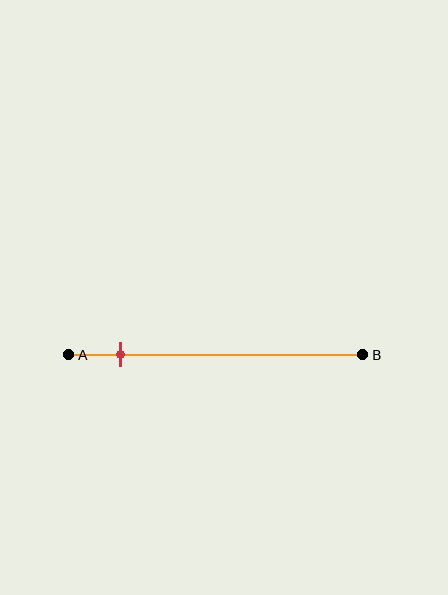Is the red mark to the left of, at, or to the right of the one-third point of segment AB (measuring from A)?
The red mark is to the left of the one-third point of segment AB.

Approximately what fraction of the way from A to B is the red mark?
The red mark is approximately 20% of the way from A to B.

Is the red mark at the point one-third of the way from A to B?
No, the mark is at about 20% from A, not at the 33% one-third point.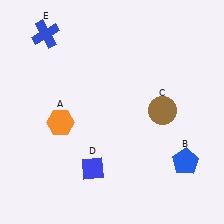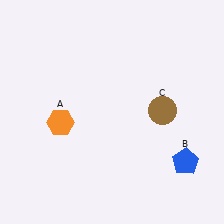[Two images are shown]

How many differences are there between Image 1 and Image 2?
There are 2 differences between the two images.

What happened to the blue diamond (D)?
The blue diamond (D) was removed in Image 2. It was in the bottom-left area of Image 1.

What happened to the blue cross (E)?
The blue cross (E) was removed in Image 2. It was in the top-left area of Image 1.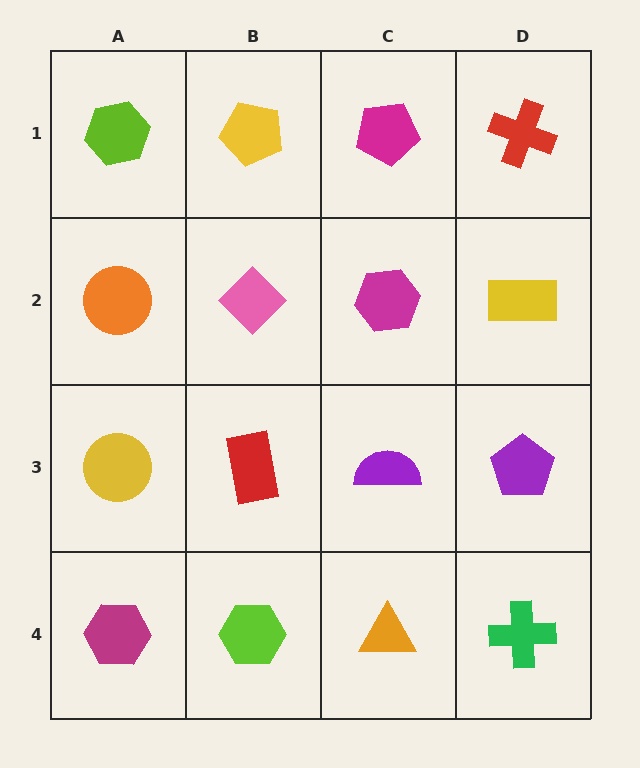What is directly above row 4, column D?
A purple pentagon.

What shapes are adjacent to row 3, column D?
A yellow rectangle (row 2, column D), a green cross (row 4, column D), a purple semicircle (row 3, column C).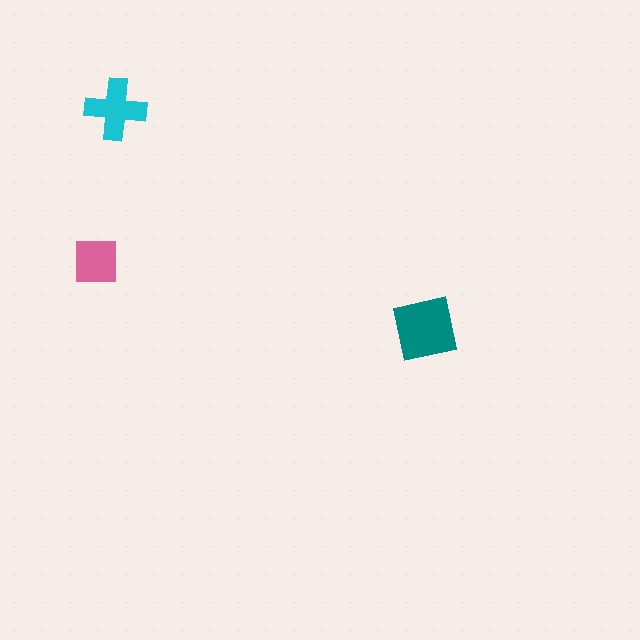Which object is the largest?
The teal square.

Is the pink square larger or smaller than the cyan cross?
Smaller.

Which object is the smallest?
The pink square.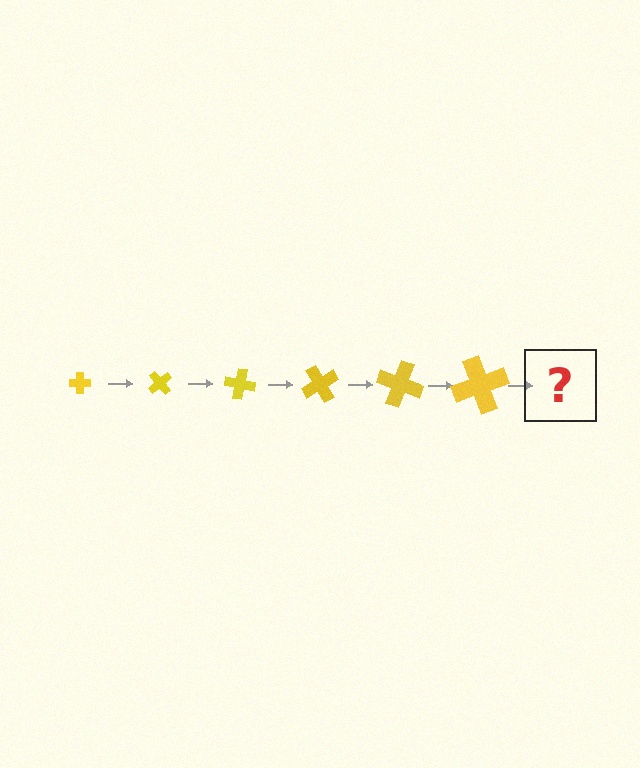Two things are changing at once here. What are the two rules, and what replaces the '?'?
The two rules are that the cross grows larger each step and it rotates 50 degrees each step. The '?' should be a cross, larger than the previous one and rotated 300 degrees from the start.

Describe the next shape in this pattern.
It should be a cross, larger than the previous one and rotated 300 degrees from the start.